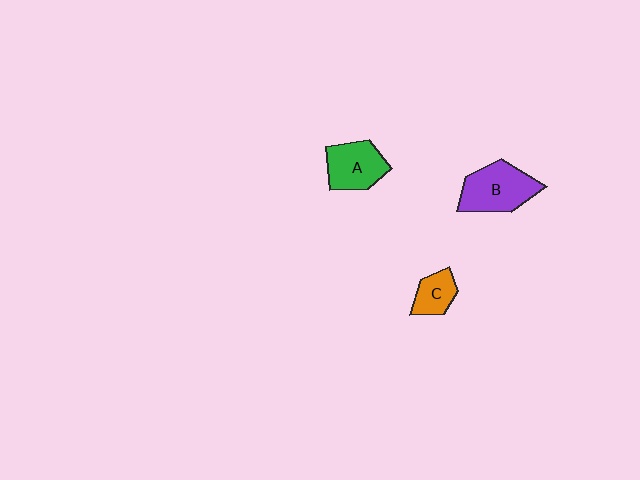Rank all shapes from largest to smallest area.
From largest to smallest: B (purple), A (green), C (orange).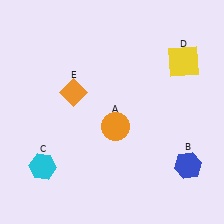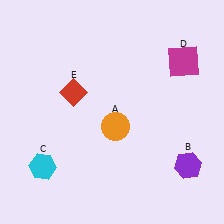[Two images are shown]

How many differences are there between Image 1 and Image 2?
There are 3 differences between the two images.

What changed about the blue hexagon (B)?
In Image 1, B is blue. In Image 2, it changed to purple.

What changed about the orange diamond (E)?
In Image 1, E is orange. In Image 2, it changed to red.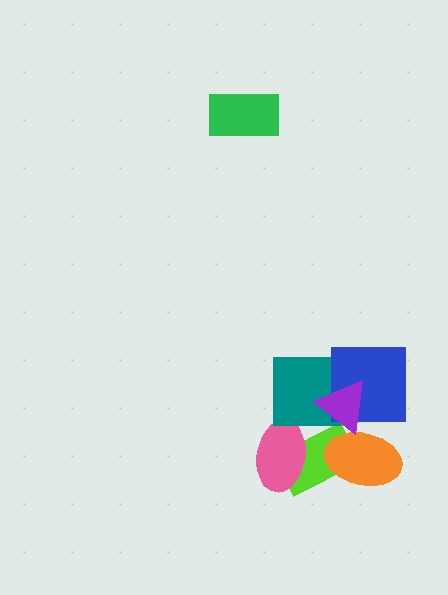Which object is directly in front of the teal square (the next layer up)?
The blue square is directly in front of the teal square.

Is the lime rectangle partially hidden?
Yes, it is partially covered by another shape.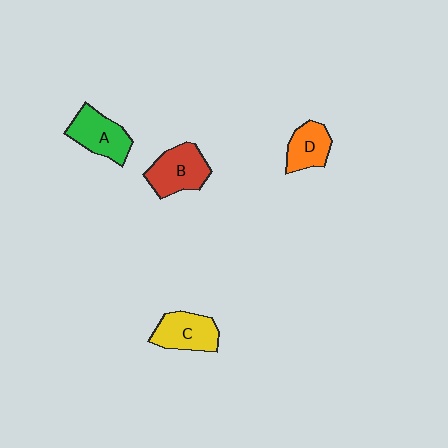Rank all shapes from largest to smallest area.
From largest to smallest: B (red), A (green), C (yellow), D (orange).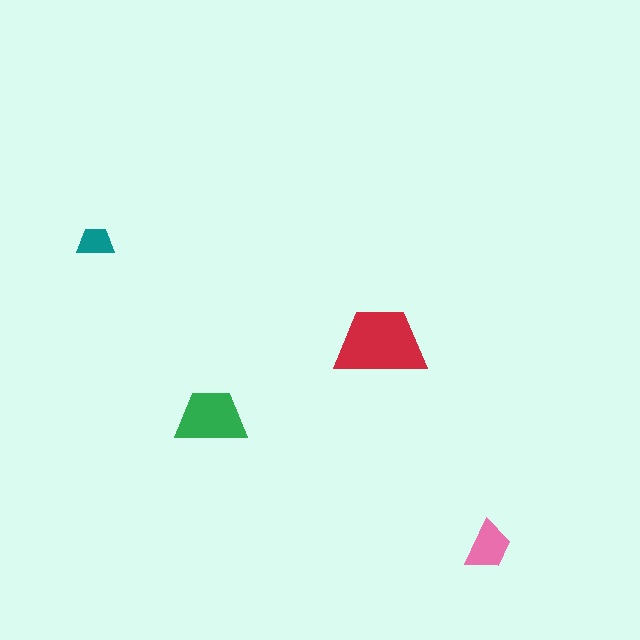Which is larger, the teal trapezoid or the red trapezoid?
The red one.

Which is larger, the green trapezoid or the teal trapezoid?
The green one.